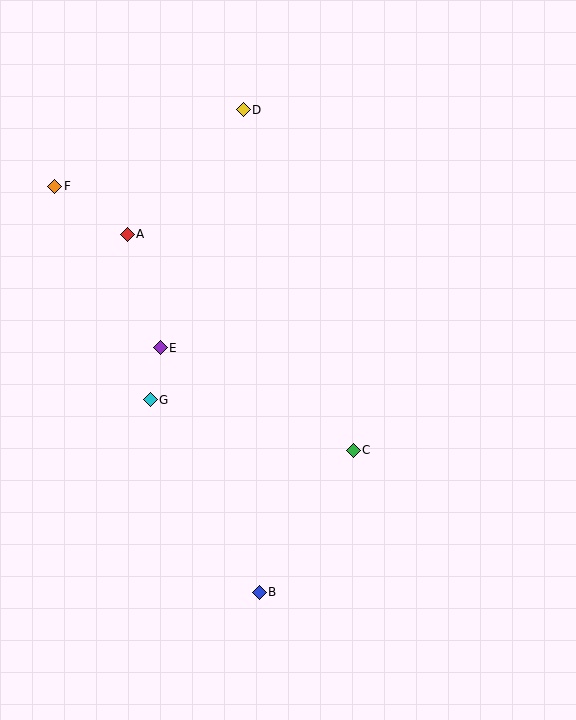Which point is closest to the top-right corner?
Point D is closest to the top-right corner.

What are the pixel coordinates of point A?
Point A is at (127, 234).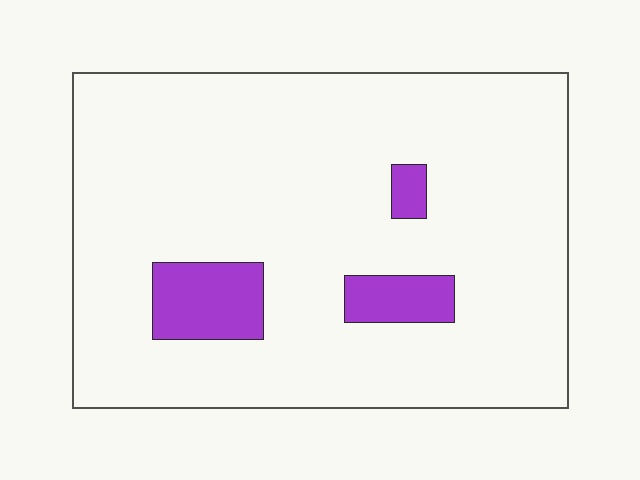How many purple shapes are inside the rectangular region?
3.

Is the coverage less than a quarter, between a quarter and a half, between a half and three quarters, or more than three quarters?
Less than a quarter.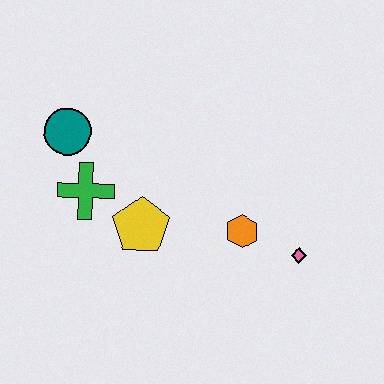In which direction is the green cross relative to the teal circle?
The green cross is below the teal circle.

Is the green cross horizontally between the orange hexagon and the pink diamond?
No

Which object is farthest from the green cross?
The pink diamond is farthest from the green cross.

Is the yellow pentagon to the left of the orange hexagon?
Yes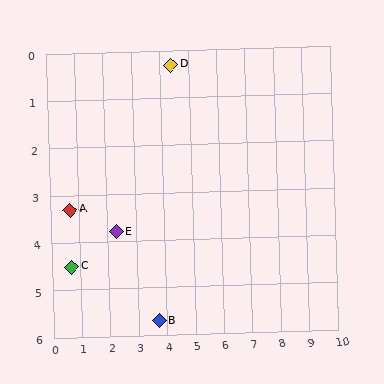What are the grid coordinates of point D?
Point D is at approximately (4.4, 0.3).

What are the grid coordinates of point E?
Point E is at approximately (2.3, 3.8).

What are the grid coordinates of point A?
Point A is at approximately (0.7, 3.3).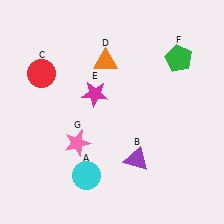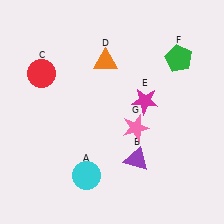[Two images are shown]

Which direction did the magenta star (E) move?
The magenta star (E) moved right.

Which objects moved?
The objects that moved are: the magenta star (E), the pink star (G).